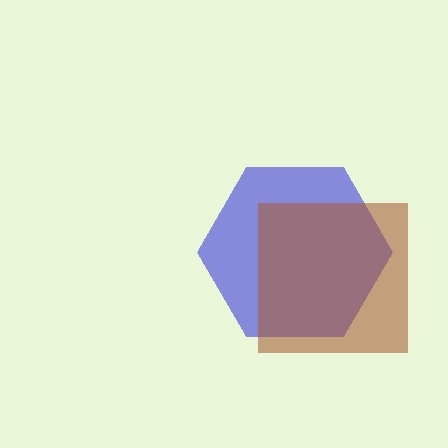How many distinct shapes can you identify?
There are 2 distinct shapes: a blue hexagon, a brown square.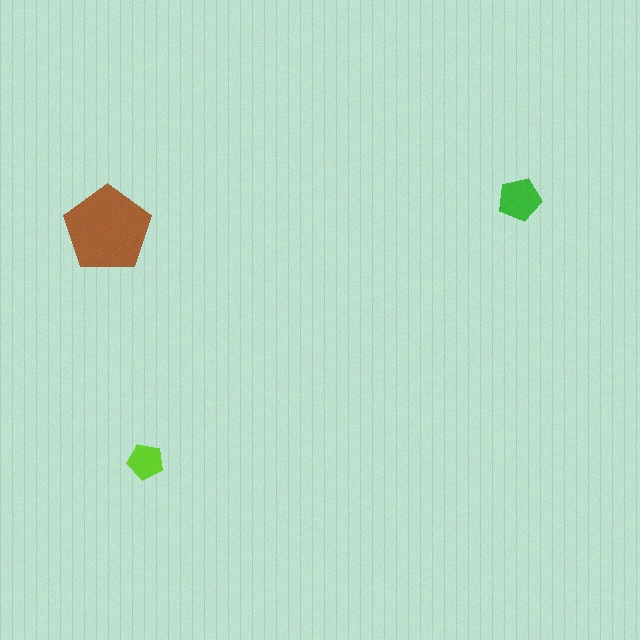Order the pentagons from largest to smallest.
the brown one, the green one, the lime one.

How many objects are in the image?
There are 3 objects in the image.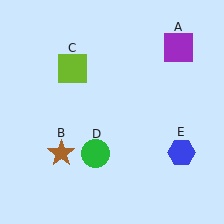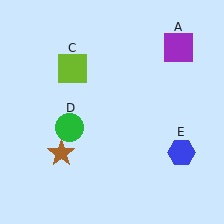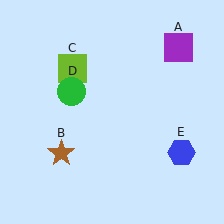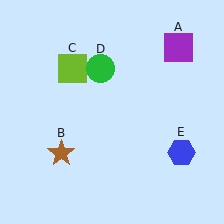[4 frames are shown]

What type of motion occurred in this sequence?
The green circle (object D) rotated clockwise around the center of the scene.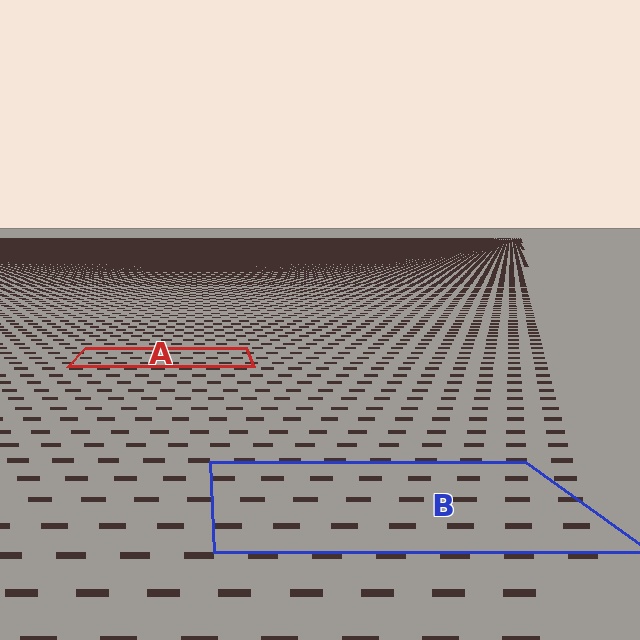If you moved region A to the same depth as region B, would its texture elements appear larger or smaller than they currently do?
They would appear larger. At a closer depth, the same texture elements are projected at a bigger on-screen size.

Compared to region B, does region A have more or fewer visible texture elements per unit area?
Region A has more texture elements per unit area — they are packed more densely because it is farther away.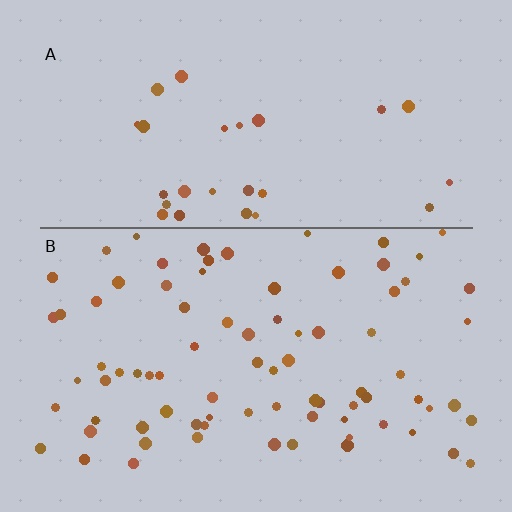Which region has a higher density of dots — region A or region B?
B (the bottom).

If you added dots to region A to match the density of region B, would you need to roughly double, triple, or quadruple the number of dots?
Approximately triple.